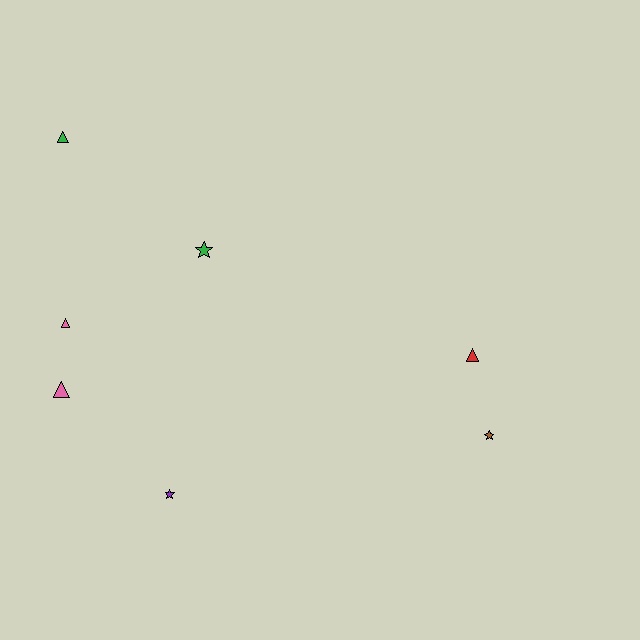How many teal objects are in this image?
There are no teal objects.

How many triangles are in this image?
There are 4 triangles.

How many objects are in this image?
There are 7 objects.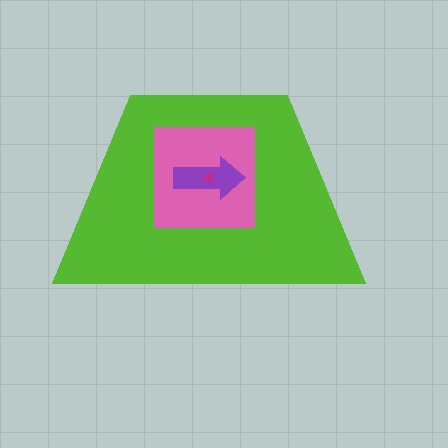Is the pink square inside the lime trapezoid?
Yes.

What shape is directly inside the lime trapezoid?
The pink square.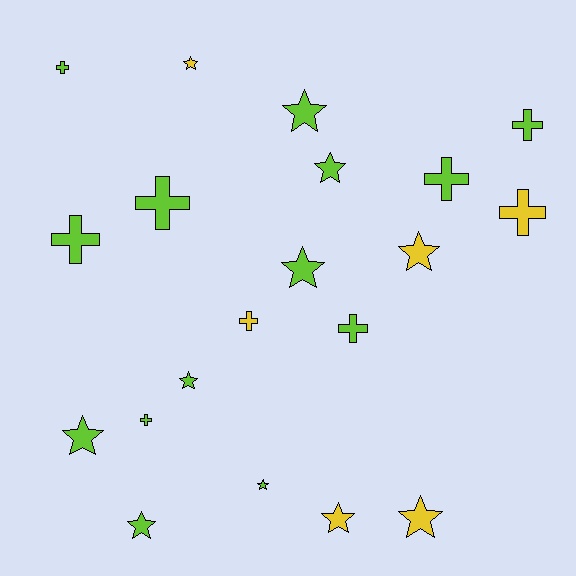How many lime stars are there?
There are 7 lime stars.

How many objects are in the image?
There are 20 objects.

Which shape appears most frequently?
Star, with 11 objects.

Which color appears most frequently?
Lime, with 14 objects.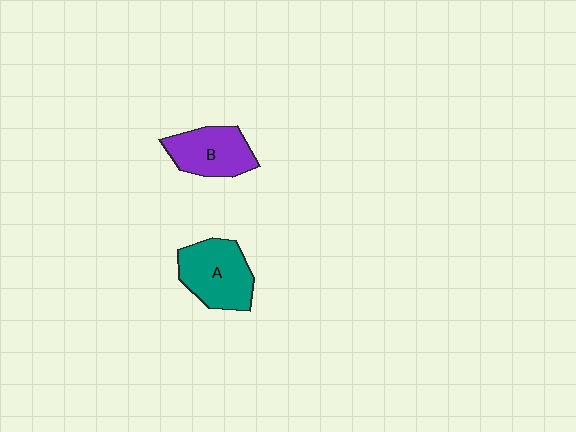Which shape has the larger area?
Shape A (teal).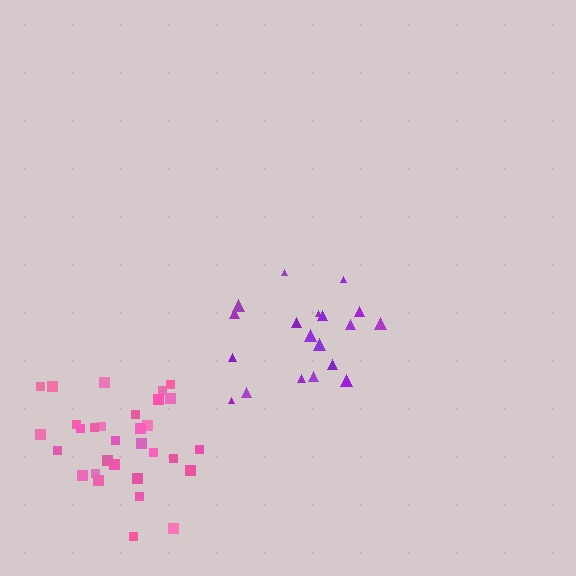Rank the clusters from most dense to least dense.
pink, purple.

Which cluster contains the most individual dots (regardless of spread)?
Pink (31).